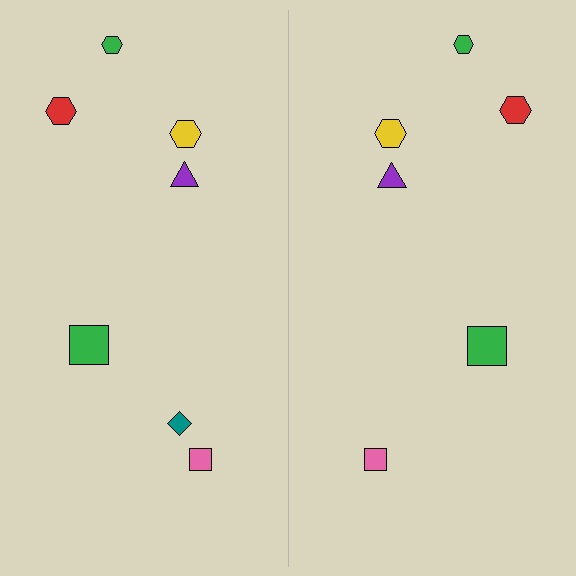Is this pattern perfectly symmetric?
No, the pattern is not perfectly symmetric. A teal diamond is missing from the right side.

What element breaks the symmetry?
A teal diamond is missing from the right side.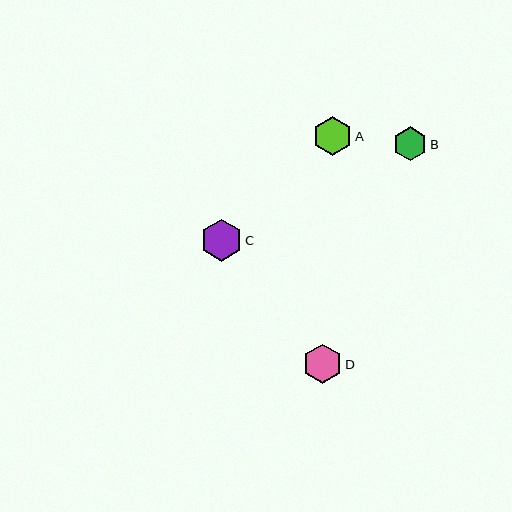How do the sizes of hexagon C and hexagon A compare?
Hexagon C and hexagon A are approximately the same size.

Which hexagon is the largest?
Hexagon C is the largest with a size of approximately 42 pixels.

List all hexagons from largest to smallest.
From largest to smallest: C, A, D, B.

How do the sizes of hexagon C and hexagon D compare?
Hexagon C and hexagon D are approximately the same size.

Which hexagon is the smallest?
Hexagon B is the smallest with a size of approximately 34 pixels.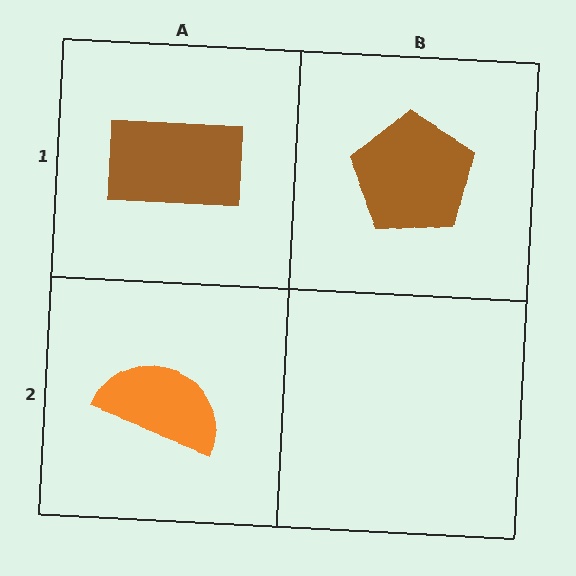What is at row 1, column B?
A brown pentagon.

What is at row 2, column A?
An orange semicircle.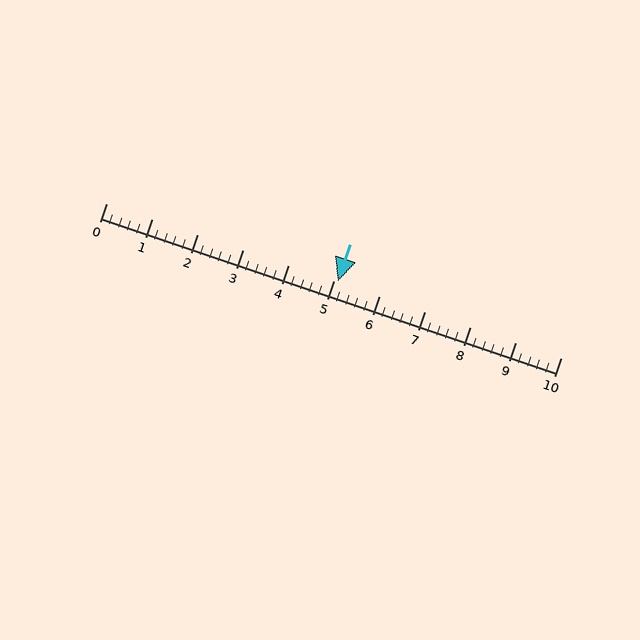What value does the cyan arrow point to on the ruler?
The cyan arrow points to approximately 5.1.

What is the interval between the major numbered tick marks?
The major tick marks are spaced 1 units apart.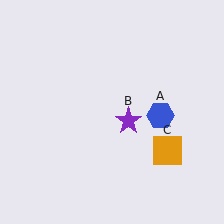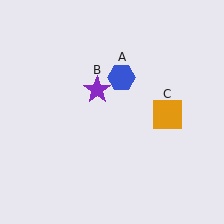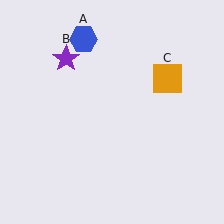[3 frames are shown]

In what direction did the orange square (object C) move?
The orange square (object C) moved up.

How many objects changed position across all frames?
3 objects changed position: blue hexagon (object A), purple star (object B), orange square (object C).